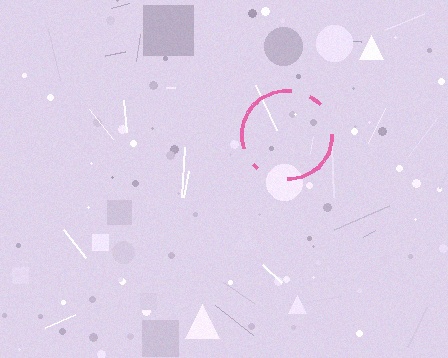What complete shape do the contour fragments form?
The contour fragments form a circle.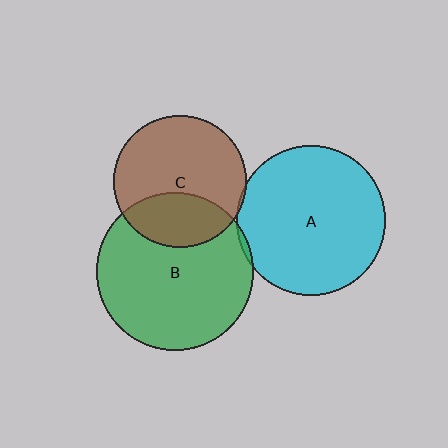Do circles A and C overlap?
Yes.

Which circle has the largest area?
Circle B (green).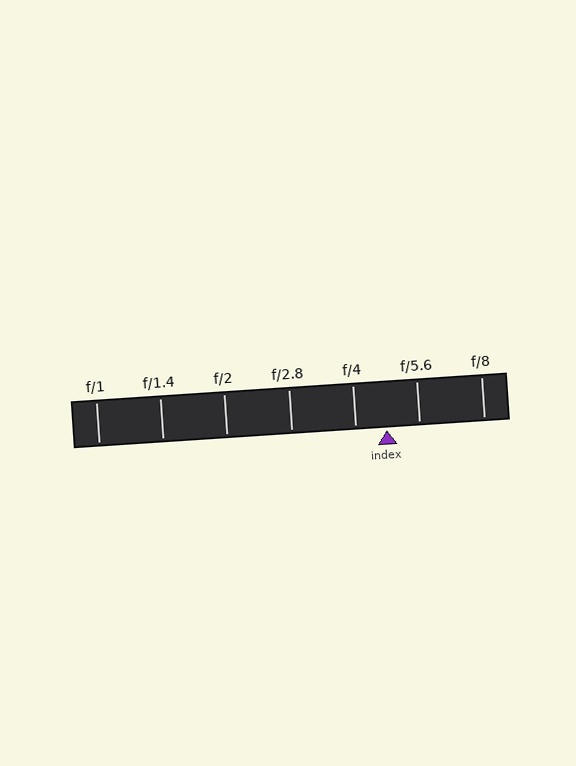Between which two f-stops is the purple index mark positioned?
The index mark is between f/4 and f/5.6.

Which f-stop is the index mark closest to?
The index mark is closest to f/4.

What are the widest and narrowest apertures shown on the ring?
The widest aperture shown is f/1 and the narrowest is f/8.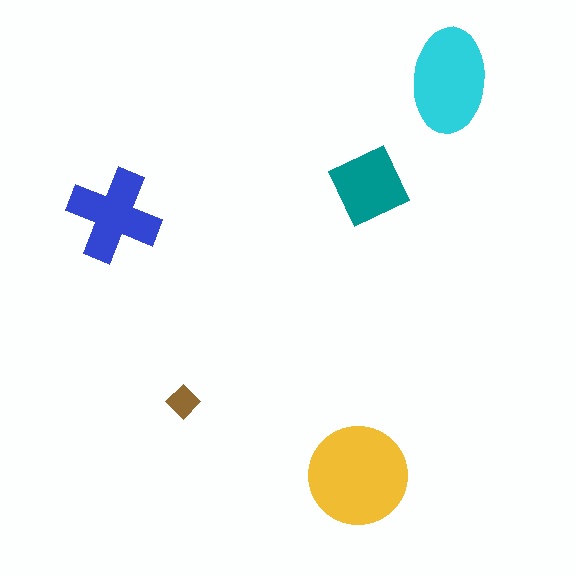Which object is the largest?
The yellow circle.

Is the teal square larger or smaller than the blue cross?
Smaller.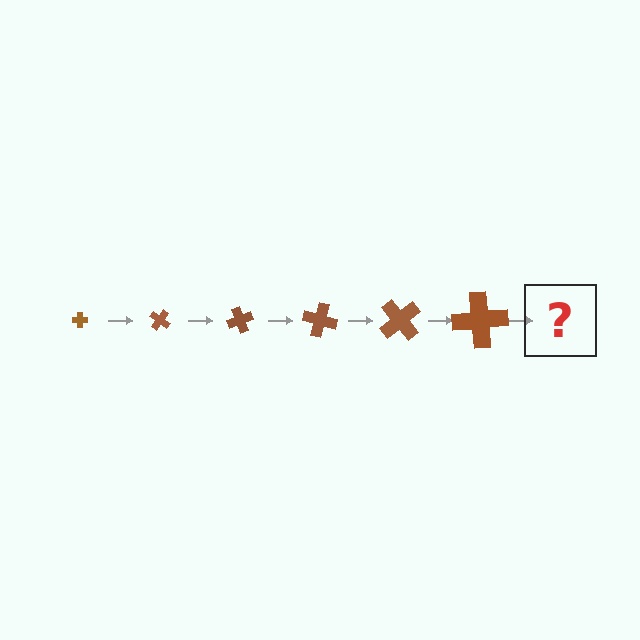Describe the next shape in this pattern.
It should be a cross, larger than the previous one and rotated 210 degrees from the start.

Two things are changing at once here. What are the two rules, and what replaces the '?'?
The two rules are that the cross grows larger each step and it rotates 35 degrees each step. The '?' should be a cross, larger than the previous one and rotated 210 degrees from the start.